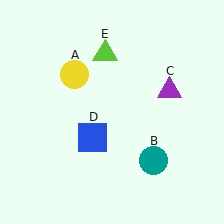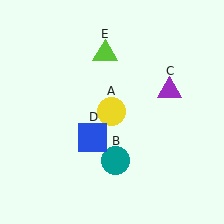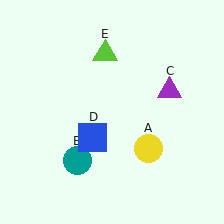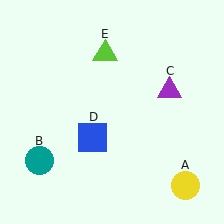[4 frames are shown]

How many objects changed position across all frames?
2 objects changed position: yellow circle (object A), teal circle (object B).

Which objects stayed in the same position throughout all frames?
Purple triangle (object C) and blue square (object D) and lime triangle (object E) remained stationary.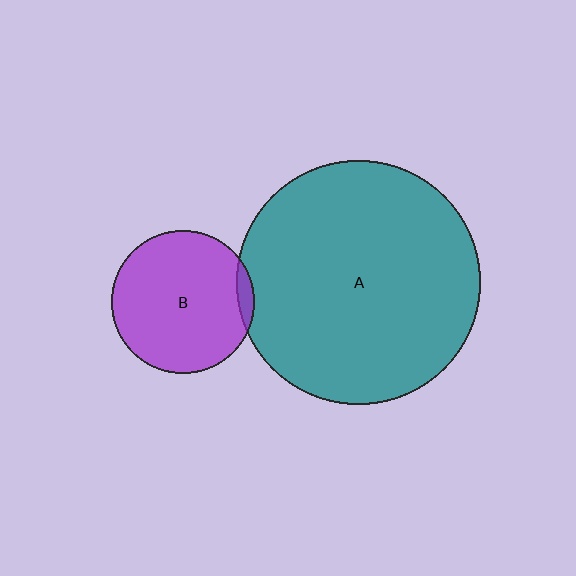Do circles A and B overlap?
Yes.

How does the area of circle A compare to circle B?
Approximately 2.9 times.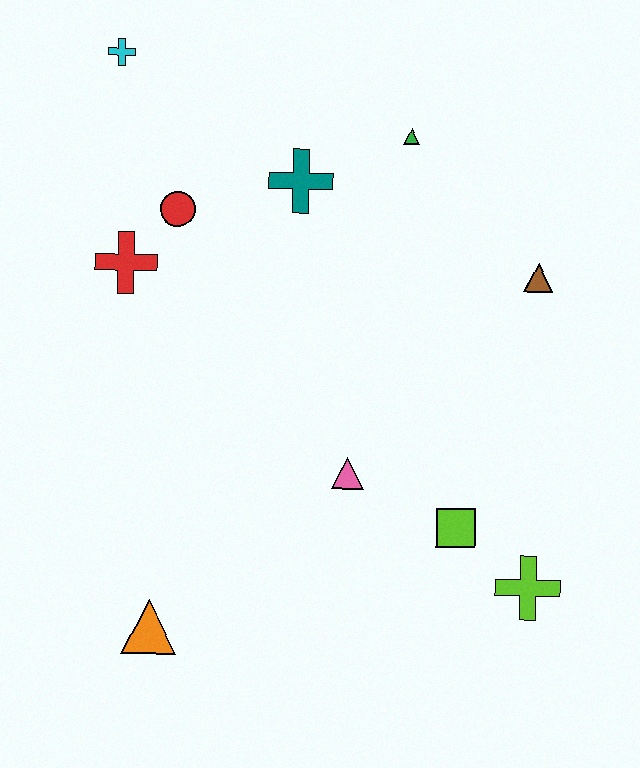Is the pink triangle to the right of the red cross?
Yes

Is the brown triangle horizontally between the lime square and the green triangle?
No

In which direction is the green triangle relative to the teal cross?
The green triangle is to the right of the teal cross.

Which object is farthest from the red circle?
The lime cross is farthest from the red circle.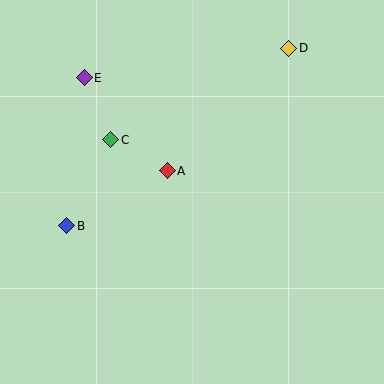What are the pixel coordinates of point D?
Point D is at (289, 48).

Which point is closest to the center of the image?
Point A at (167, 171) is closest to the center.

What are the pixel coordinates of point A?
Point A is at (167, 171).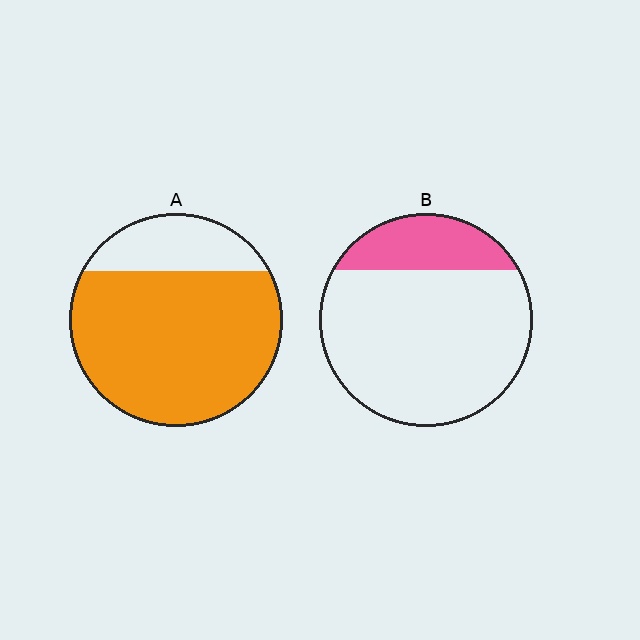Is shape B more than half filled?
No.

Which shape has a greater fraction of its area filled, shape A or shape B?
Shape A.